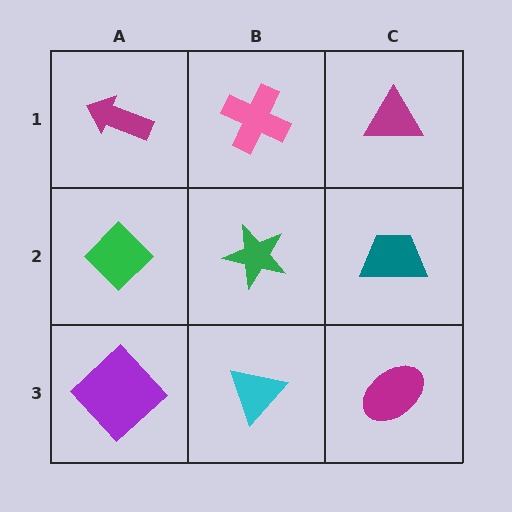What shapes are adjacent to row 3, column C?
A teal trapezoid (row 2, column C), a cyan triangle (row 3, column B).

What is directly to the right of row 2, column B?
A teal trapezoid.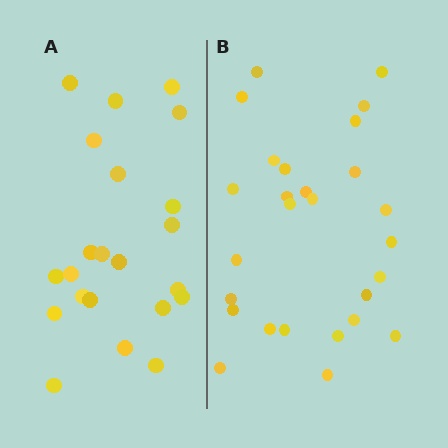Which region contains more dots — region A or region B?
Region B (the right region) has more dots.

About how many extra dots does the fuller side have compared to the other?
Region B has about 5 more dots than region A.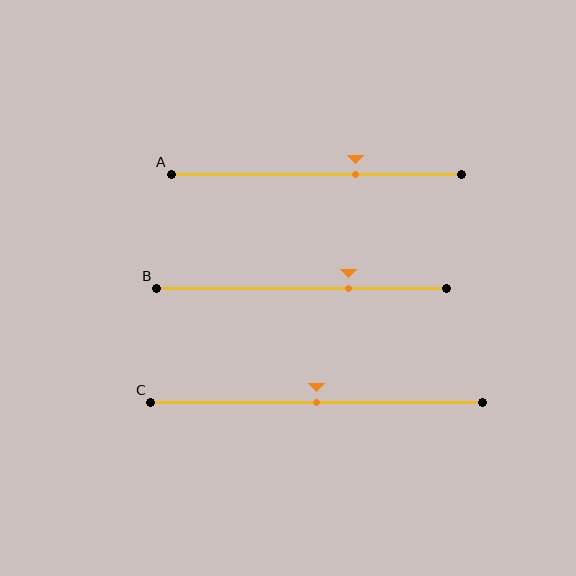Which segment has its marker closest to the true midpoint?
Segment C has its marker closest to the true midpoint.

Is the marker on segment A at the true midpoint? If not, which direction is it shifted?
No, the marker on segment A is shifted to the right by about 13% of the segment length.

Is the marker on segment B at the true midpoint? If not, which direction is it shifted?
No, the marker on segment B is shifted to the right by about 16% of the segment length.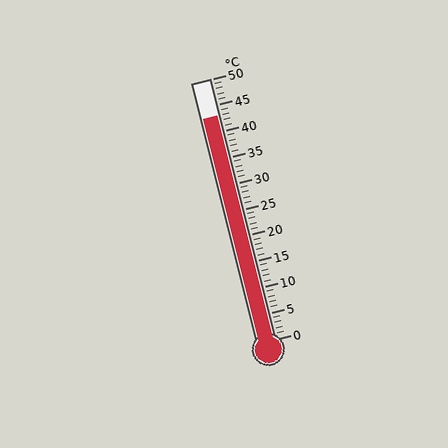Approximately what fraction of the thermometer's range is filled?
The thermometer is filled to approximately 85% of its range.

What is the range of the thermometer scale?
The thermometer scale ranges from 0°C to 50°C.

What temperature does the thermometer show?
The thermometer shows approximately 43°C.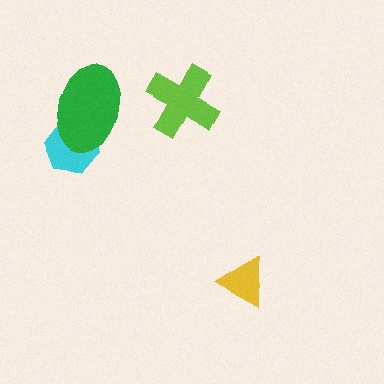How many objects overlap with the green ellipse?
1 object overlaps with the green ellipse.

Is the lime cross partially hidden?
No, no other shape covers it.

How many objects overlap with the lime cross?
0 objects overlap with the lime cross.